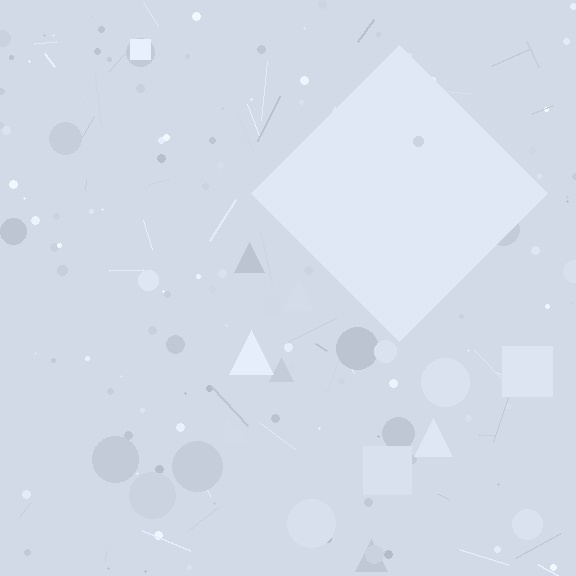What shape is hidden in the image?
A diamond is hidden in the image.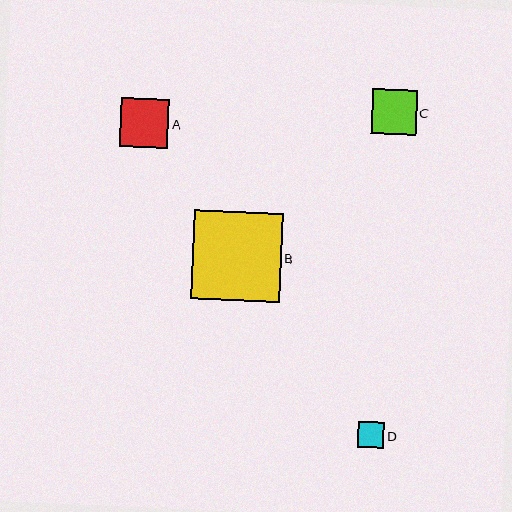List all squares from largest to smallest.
From largest to smallest: B, A, C, D.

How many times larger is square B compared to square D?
Square B is approximately 3.4 times the size of square D.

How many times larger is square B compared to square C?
Square B is approximately 2.0 times the size of square C.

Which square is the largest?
Square B is the largest with a size of approximately 89 pixels.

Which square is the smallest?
Square D is the smallest with a size of approximately 26 pixels.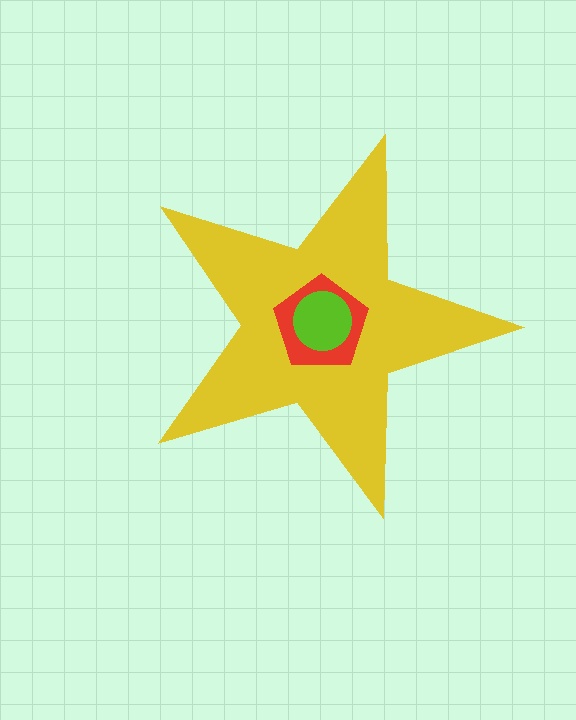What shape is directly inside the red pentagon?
The lime circle.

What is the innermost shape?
The lime circle.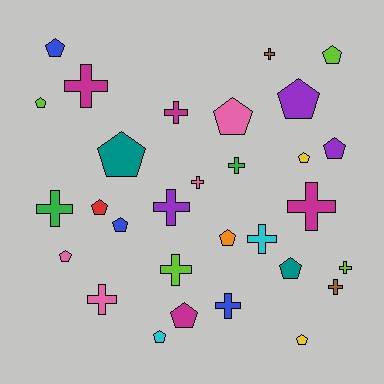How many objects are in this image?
There are 30 objects.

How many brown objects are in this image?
There are 2 brown objects.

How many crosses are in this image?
There are 14 crosses.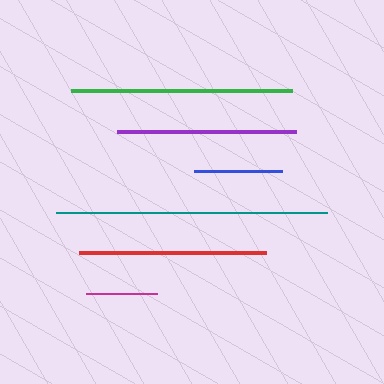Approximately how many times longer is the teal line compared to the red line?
The teal line is approximately 1.4 times the length of the red line.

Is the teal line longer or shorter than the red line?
The teal line is longer than the red line.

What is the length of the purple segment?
The purple segment is approximately 179 pixels long.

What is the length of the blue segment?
The blue segment is approximately 88 pixels long.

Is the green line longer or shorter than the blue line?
The green line is longer than the blue line.